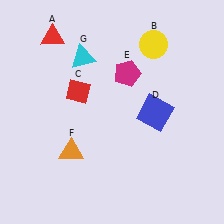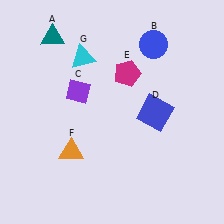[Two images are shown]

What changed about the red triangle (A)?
In Image 1, A is red. In Image 2, it changed to teal.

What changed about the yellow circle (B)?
In Image 1, B is yellow. In Image 2, it changed to blue.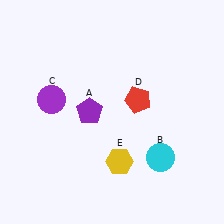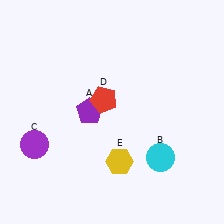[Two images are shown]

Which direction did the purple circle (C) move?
The purple circle (C) moved down.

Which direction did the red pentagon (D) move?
The red pentagon (D) moved left.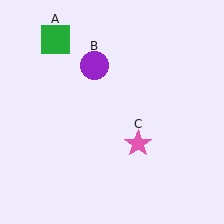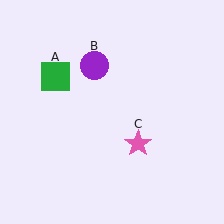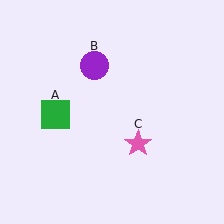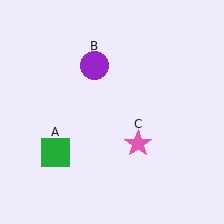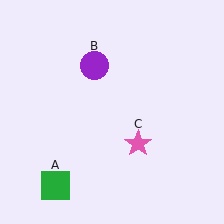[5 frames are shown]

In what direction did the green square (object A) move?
The green square (object A) moved down.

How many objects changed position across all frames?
1 object changed position: green square (object A).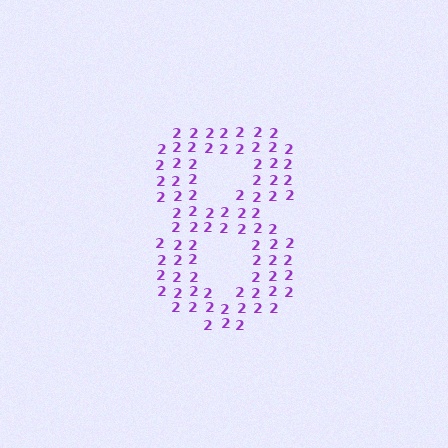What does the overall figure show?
The overall figure shows the digit 8.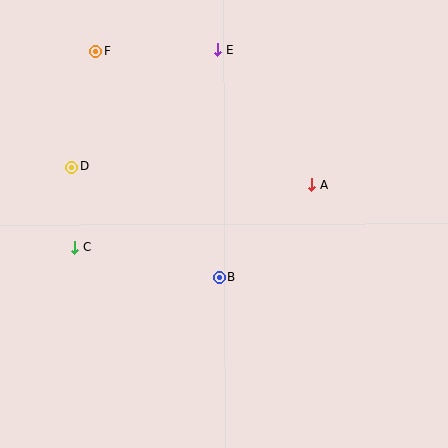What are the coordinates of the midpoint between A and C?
The midpoint between A and C is at (193, 216).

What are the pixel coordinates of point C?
Point C is at (75, 247).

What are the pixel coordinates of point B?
Point B is at (219, 277).